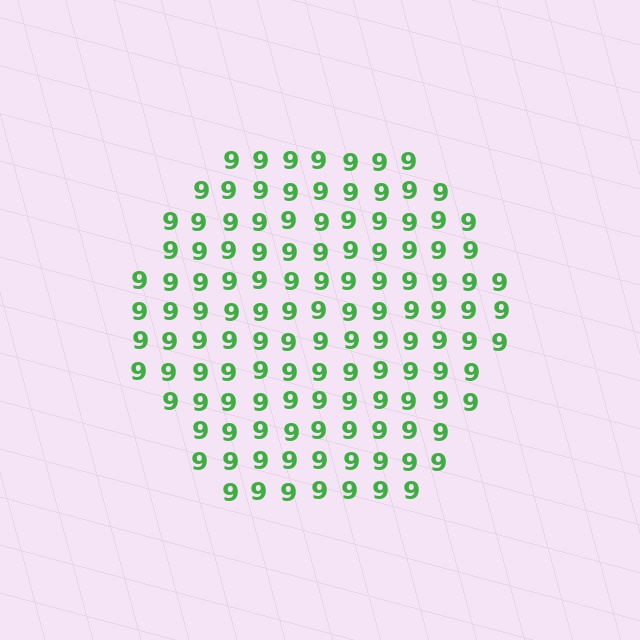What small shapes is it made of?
It is made of small digit 9's.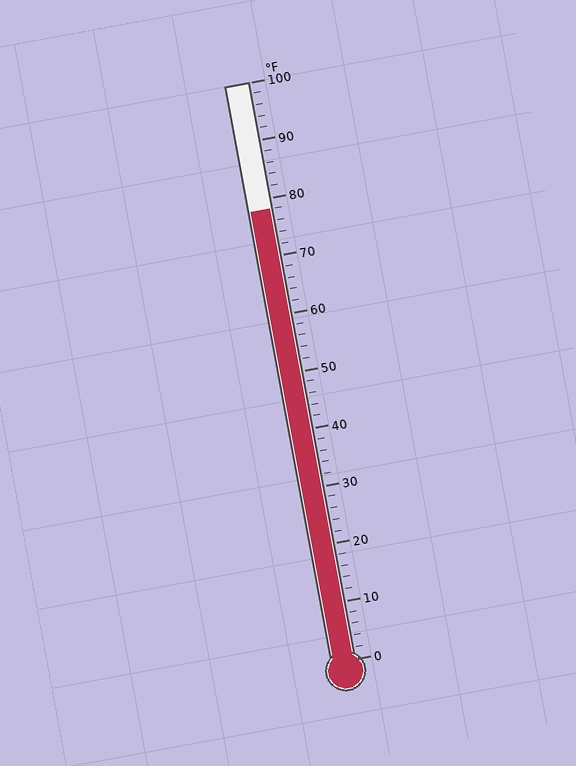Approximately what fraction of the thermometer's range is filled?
The thermometer is filled to approximately 80% of its range.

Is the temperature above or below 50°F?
The temperature is above 50°F.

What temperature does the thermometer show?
The thermometer shows approximately 78°F.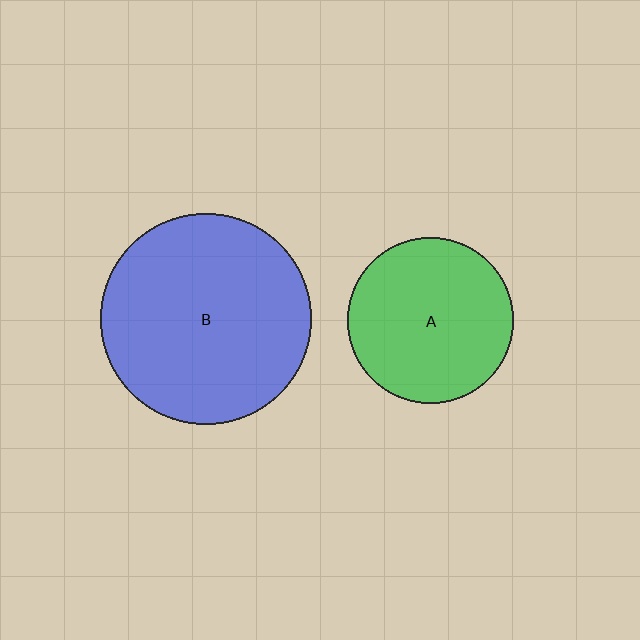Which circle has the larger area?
Circle B (blue).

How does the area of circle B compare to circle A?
Approximately 1.6 times.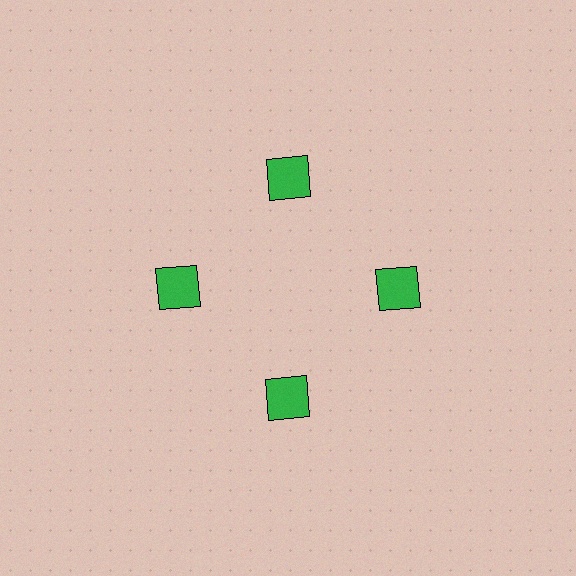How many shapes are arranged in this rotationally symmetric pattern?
There are 4 shapes, arranged in 4 groups of 1.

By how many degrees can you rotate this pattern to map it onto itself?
The pattern maps onto itself every 90 degrees of rotation.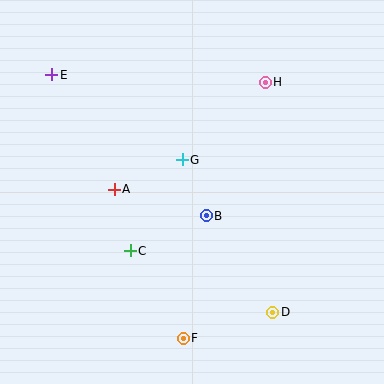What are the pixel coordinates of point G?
Point G is at (182, 160).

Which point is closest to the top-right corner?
Point H is closest to the top-right corner.